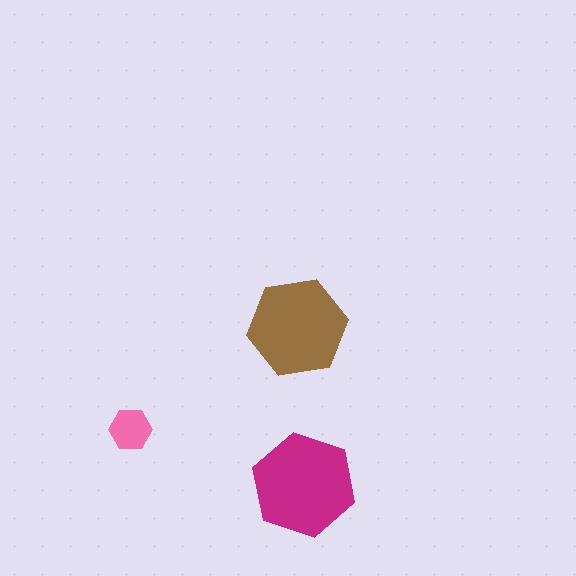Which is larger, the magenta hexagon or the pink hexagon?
The magenta one.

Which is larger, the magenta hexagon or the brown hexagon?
The magenta one.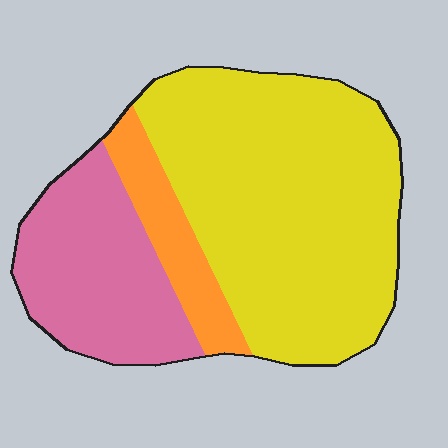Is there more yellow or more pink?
Yellow.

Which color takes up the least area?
Orange, at roughly 10%.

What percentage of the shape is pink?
Pink covers about 25% of the shape.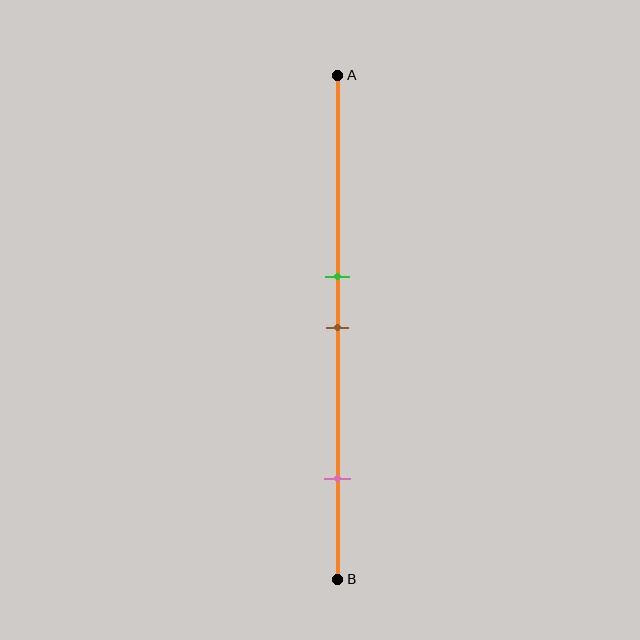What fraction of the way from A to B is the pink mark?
The pink mark is approximately 80% (0.8) of the way from A to B.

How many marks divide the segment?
There are 3 marks dividing the segment.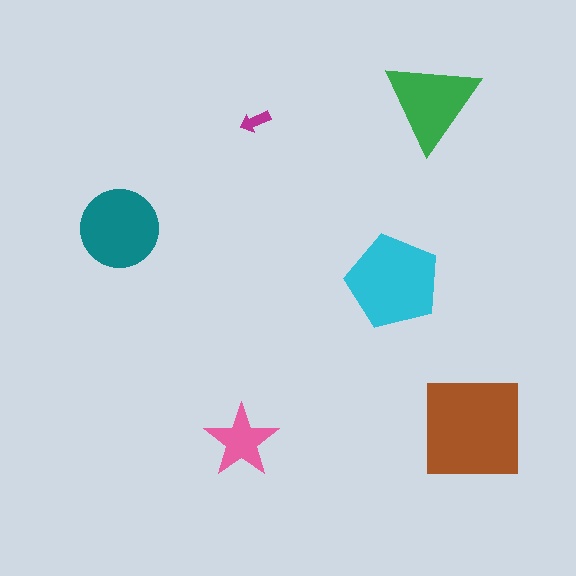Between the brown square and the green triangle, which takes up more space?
The brown square.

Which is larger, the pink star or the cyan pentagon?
The cyan pentagon.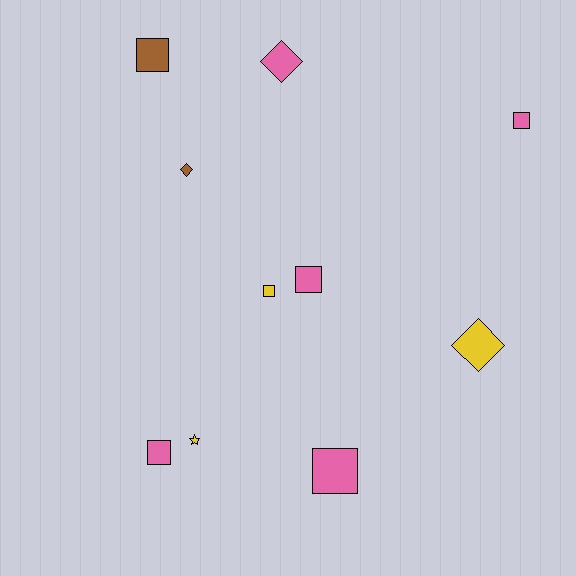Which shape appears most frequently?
Square, with 6 objects.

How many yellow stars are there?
There is 1 yellow star.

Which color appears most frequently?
Pink, with 5 objects.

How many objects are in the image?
There are 10 objects.